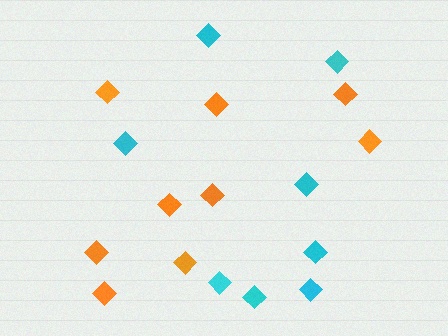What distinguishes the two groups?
There are 2 groups: one group of orange diamonds (9) and one group of cyan diamonds (8).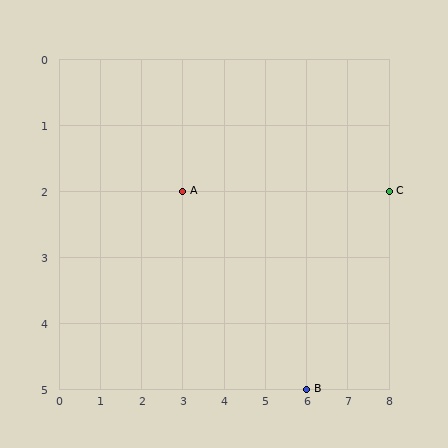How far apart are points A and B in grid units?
Points A and B are 3 columns and 3 rows apart (about 4.2 grid units diagonally).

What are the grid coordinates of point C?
Point C is at grid coordinates (8, 2).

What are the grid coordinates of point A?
Point A is at grid coordinates (3, 2).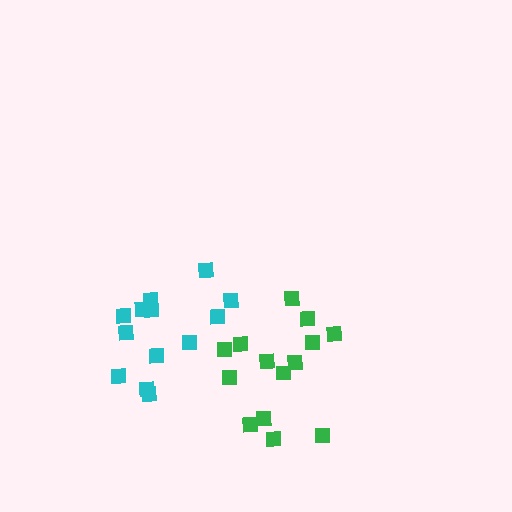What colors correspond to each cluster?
The clusters are colored: cyan, green.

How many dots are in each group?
Group 1: 13 dots, Group 2: 14 dots (27 total).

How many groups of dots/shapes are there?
There are 2 groups.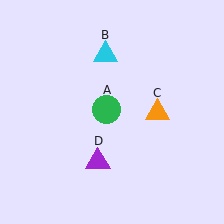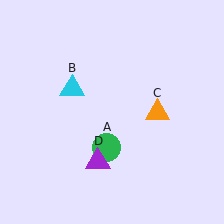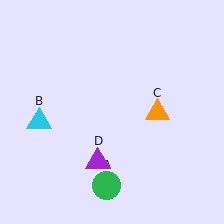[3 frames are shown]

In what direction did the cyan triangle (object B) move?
The cyan triangle (object B) moved down and to the left.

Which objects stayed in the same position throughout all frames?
Orange triangle (object C) and purple triangle (object D) remained stationary.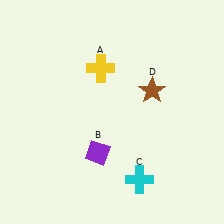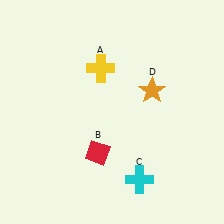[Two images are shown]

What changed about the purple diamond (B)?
In Image 1, B is purple. In Image 2, it changed to red.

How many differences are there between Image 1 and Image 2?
There are 2 differences between the two images.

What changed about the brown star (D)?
In Image 1, D is brown. In Image 2, it changed to orange.